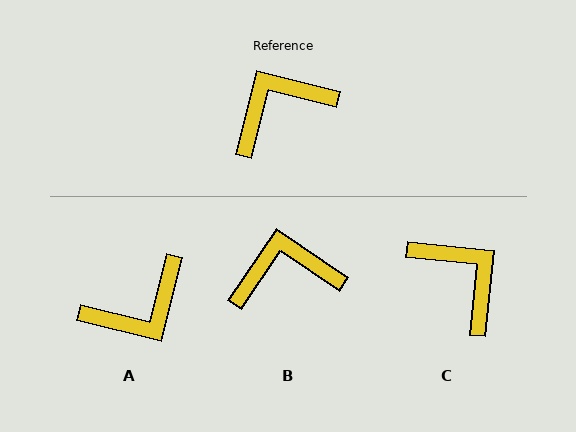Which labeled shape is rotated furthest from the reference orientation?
A, about 180 degrees away.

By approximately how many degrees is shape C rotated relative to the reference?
Approximately 82 degrees clockwise.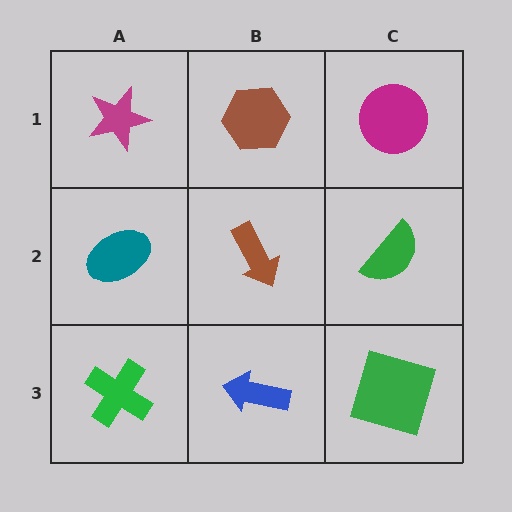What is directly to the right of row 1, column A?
A brown hexagon.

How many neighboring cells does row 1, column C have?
2.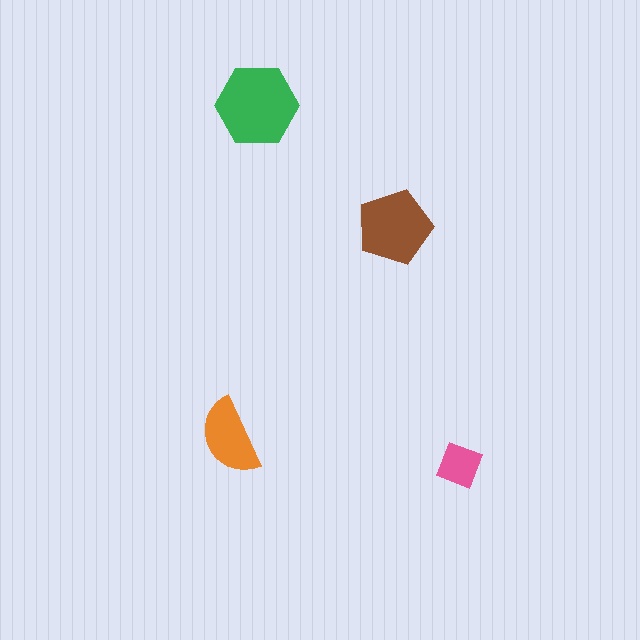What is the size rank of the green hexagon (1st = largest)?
1st.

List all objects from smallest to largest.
The pink diamond, the orange semicircle, the brown pentagon, the green hexagon.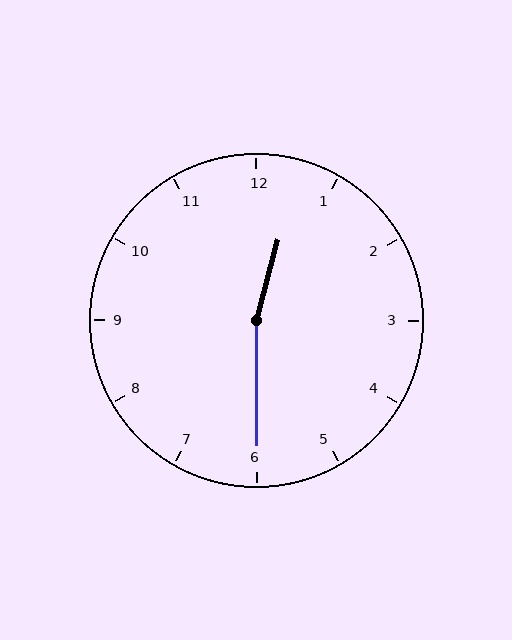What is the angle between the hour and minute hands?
Approximately 165 degrees.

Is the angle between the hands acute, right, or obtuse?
It is obtuse.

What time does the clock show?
12:30.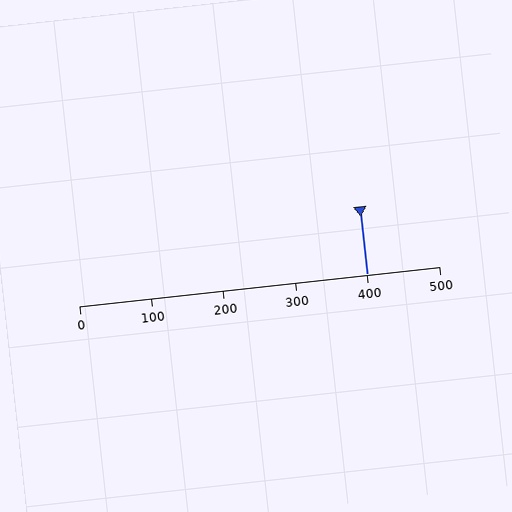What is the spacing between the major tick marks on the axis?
The major ticks are spaced 100 apart.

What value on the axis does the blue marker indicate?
The marker indicates approximately 400.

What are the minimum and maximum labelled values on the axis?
The axis runs from 0 to 500.